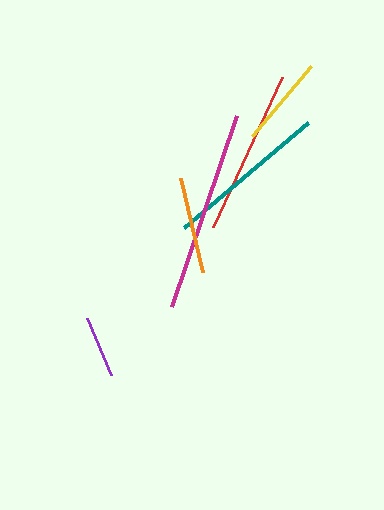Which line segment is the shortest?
The purple line is the shortest at approximately 62 pixels.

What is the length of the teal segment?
The teal segment is approximately 163 pixels long.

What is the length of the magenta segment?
The magenta segment is approximately 202 pixels long.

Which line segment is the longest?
The magenta line is the longest at approximately 202 pixels.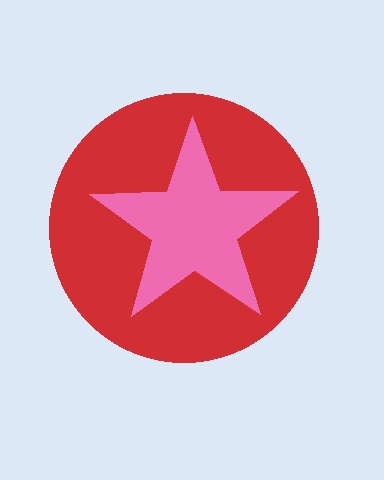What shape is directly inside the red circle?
The pink star.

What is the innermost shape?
The pink star.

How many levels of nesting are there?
2.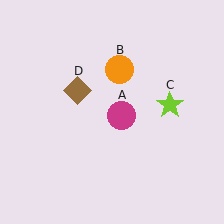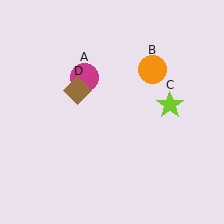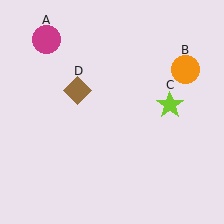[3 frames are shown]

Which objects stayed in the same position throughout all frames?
Lime star (object C) and brown diamond (object D) remained stationary.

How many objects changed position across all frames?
2 objects changed position: magenta circle (object A), orange circle (object B).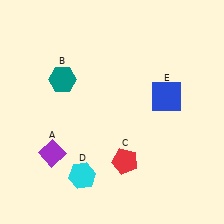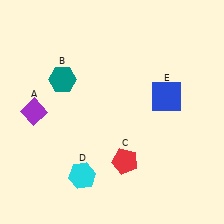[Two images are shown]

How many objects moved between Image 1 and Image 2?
1 object moved between the two images.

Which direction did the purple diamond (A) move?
The purple diamond (A) moved up.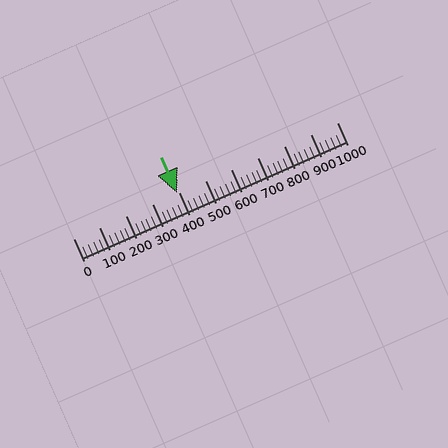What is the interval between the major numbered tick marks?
The major tick marks are spaced 100 units apart.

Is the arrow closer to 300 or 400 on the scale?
The arrow is closer to 400.